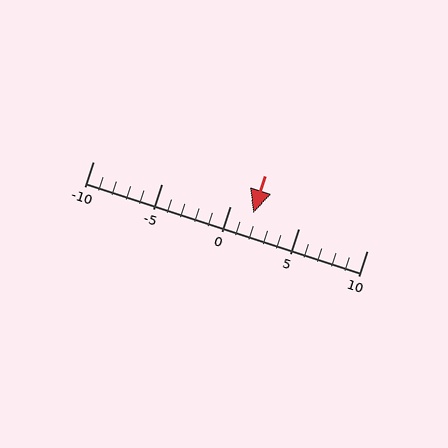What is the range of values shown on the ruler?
The ruler shows values from -10 to 10.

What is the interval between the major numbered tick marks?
The major tick marks are spaced 5 units apart.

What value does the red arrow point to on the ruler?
The red arrow points to approximately 2.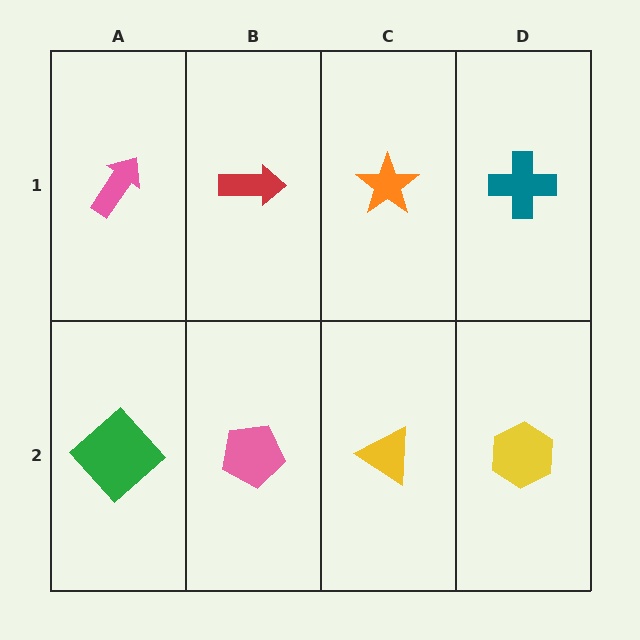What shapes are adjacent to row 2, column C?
An orange star (row 1, column C), a pink pentagon (row 2, column B), a yellow hexagon (row 2, column D).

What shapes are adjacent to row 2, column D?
A teal cross (row 1, column D), a yellow triangle (row 2, column C).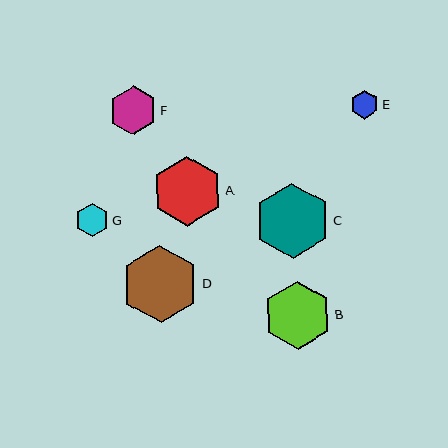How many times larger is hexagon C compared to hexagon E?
Hexagon C is approximately 2.6 times the size of hexagon E.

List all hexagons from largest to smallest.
From largest to smallest: D, C, A, B, F, G, E.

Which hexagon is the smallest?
Hexagon E is the smallest with a size of approximately 29 pixels.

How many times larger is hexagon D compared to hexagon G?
Hexagon D is approximately 2.3 times the size of hexagon G.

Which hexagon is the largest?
Hexagon D is the largest with a size of approximately 78 pixels.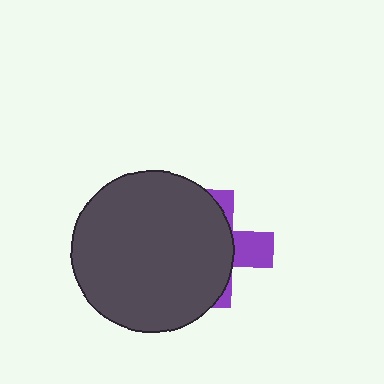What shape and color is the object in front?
The object in front is a dark gray circle.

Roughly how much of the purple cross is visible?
A small part of it is visible (roughly 30%).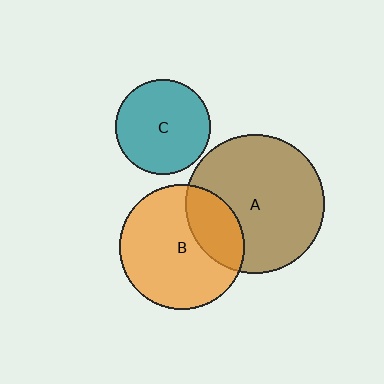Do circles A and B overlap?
Yes.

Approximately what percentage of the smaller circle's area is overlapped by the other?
Approximately 25%.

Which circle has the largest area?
Circle A (brown).